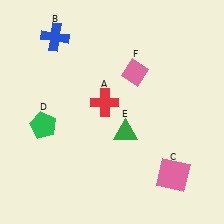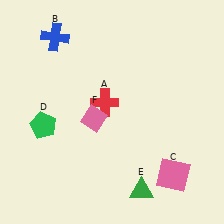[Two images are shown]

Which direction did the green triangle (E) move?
The green triangle (E) moved down.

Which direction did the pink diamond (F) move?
The pink diamond (F) moved down.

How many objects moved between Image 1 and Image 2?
2 objects moved between the two images.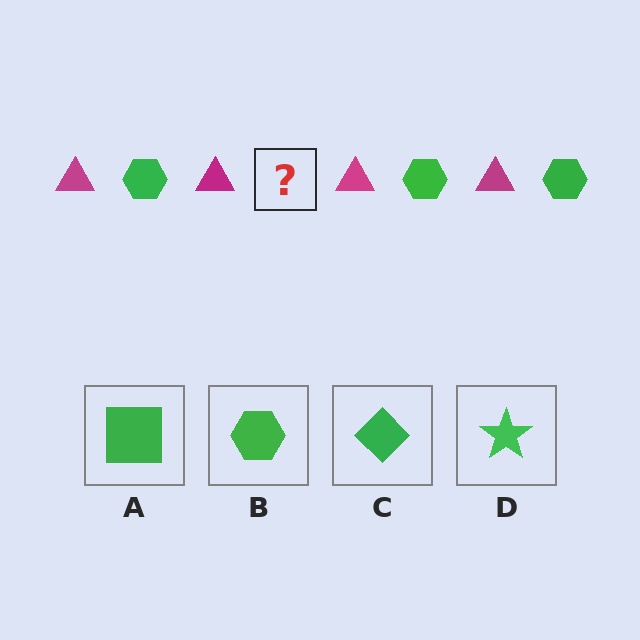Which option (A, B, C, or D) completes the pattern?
B.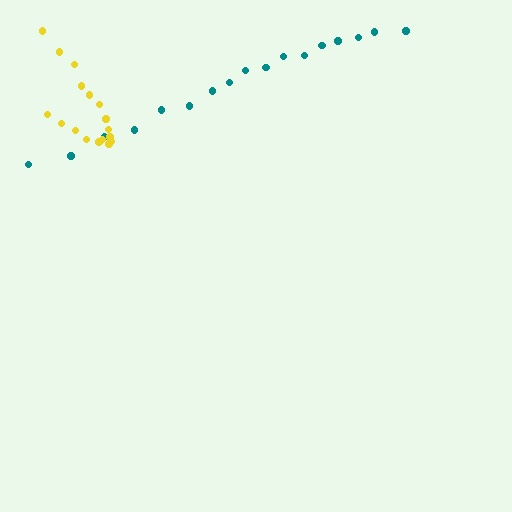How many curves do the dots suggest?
There are 2 distinct paths.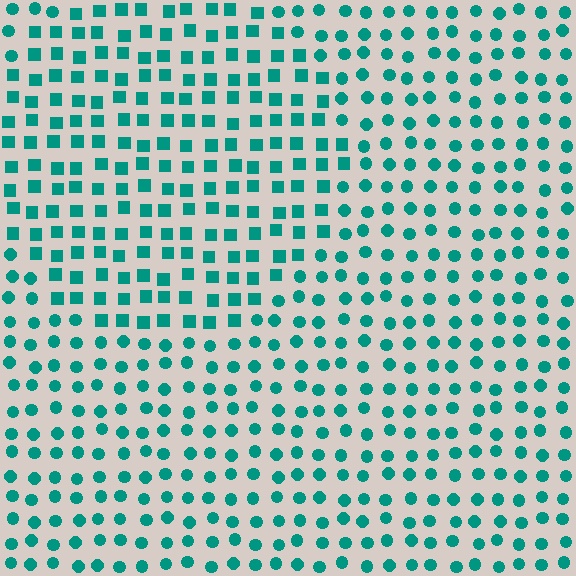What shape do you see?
I see a circle.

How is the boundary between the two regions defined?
The boundary is defined by a change in element shape: squares inside vs. circles outside. All elements share the same color and spacing.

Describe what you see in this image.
The image is filled with small teal elements arranged in a uniform grid. A circle-shaped region contains squares, while the surrounding area contains circles. The boundary is defined purely by the change in element shape.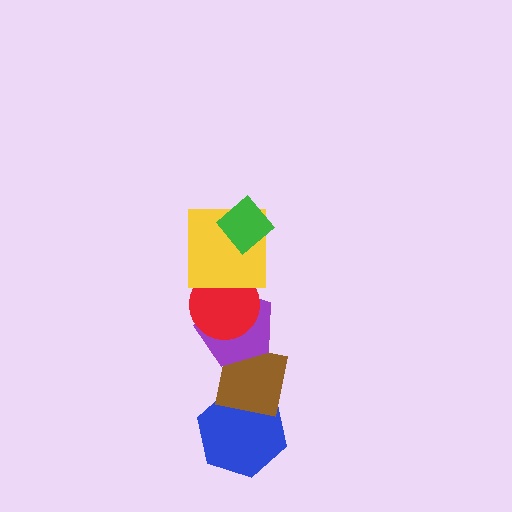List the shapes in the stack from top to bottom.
From top to bottom: the green diamond, the yellow square, the red circle, the purple pentagon, the brown square, the blue hexagon.